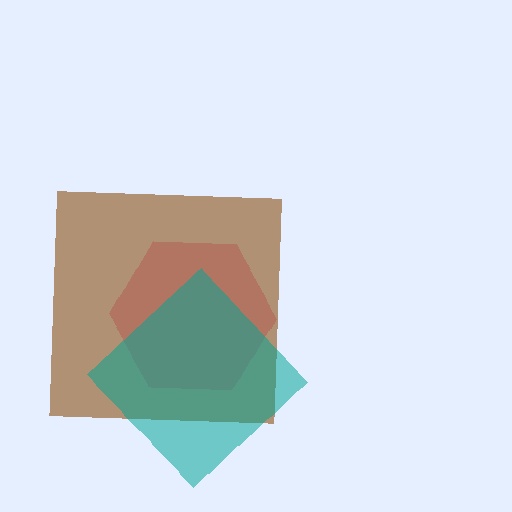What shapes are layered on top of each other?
The layered shapes are: a pink hexagon, a brown square, a teal diamond.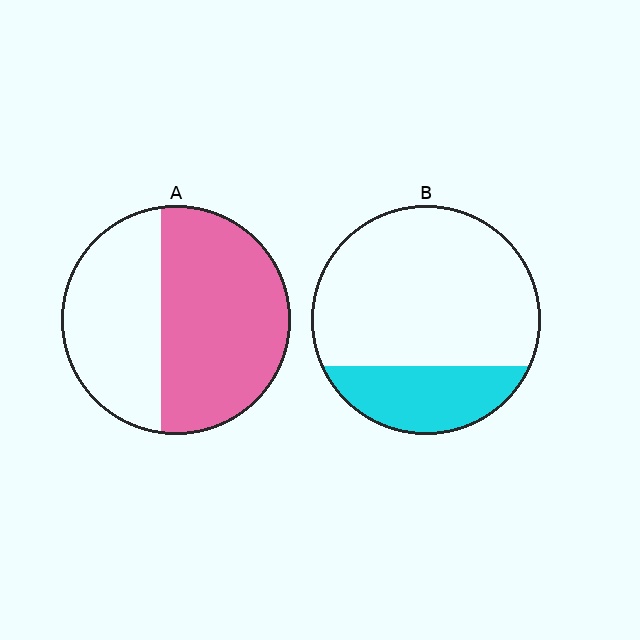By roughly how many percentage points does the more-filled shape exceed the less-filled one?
By roughly 35 percentage points (A over B).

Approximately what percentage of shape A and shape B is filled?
A is approximately 60% and B is approximately 25%.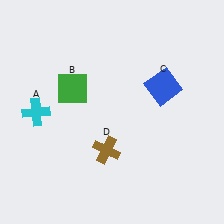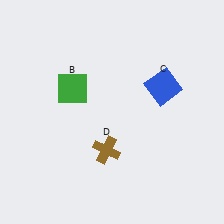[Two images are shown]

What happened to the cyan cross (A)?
The cyan cross (A) was removed in Image 2. It was in the bottom-left area of Image 1.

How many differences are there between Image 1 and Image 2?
There is 1 difference between the two images.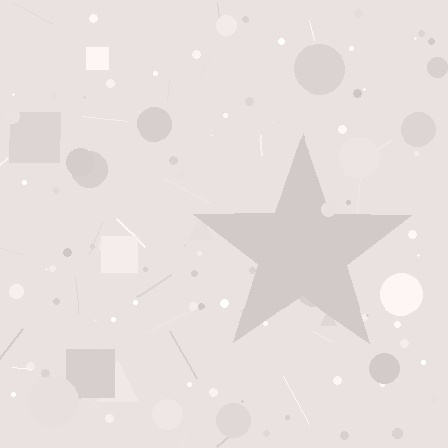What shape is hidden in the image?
A star is hidden in the image.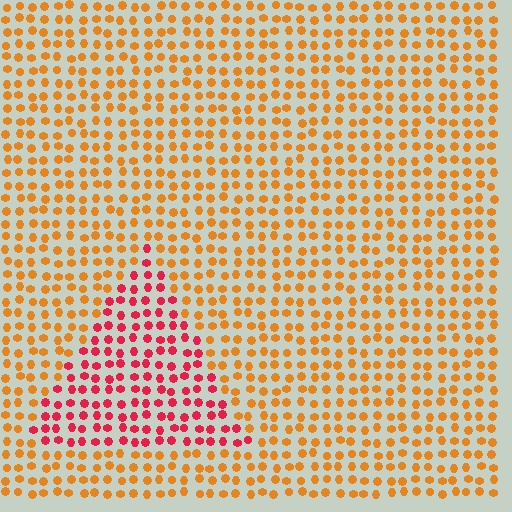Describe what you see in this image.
The image is filled with small orange elements in a uniform arrangement. A triangle-shaped region is visible where the elements are tinted to a slightly different hue, forming a subtle color boundary.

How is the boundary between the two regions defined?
The boundary is defined purely by a slight shift in hue (about 44 degrees). Spacing, size, and orientation are identical on both sides.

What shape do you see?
I see a triangle.